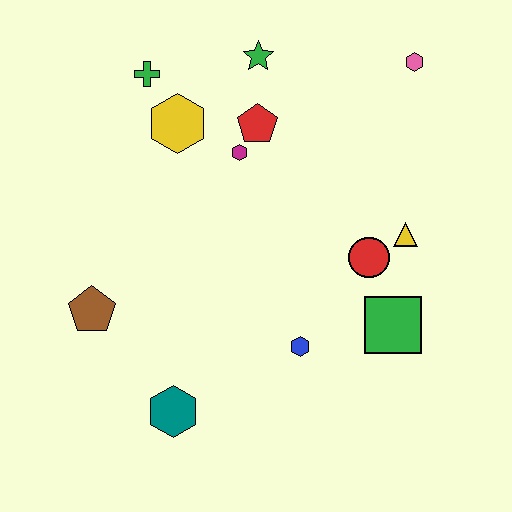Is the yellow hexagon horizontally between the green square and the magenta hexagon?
No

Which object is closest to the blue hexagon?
The green square is closest to the blue hexagon.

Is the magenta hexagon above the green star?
No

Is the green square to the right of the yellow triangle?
No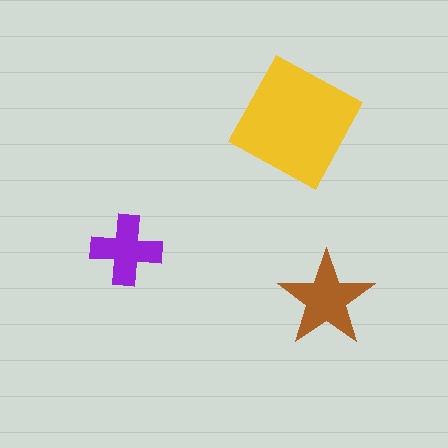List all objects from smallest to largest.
The purple cross, the brown star, the yellow square.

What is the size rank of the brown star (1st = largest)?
2nd.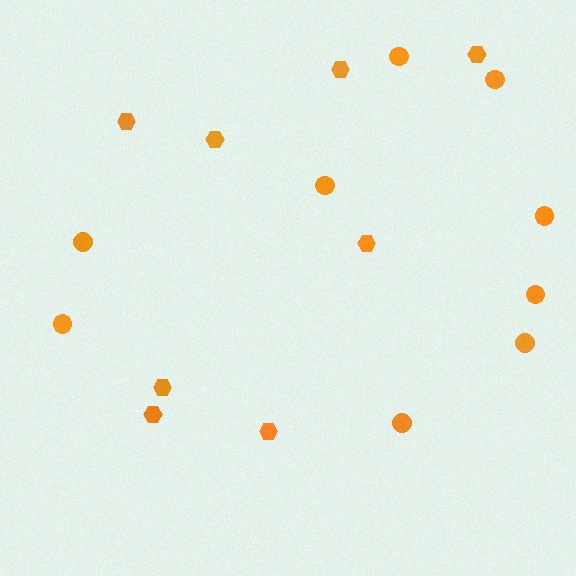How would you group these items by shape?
There are 2 groups: one group of hexagons (8) and one group of circles (9).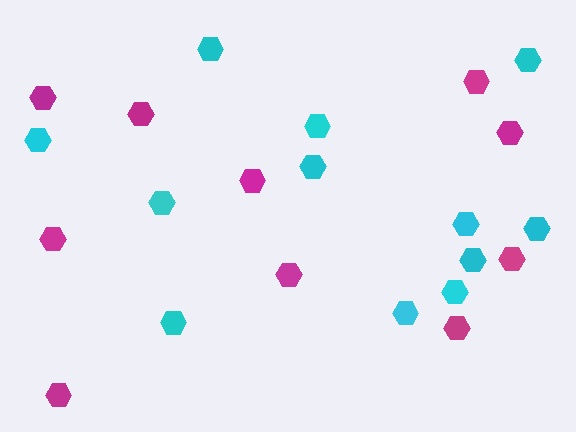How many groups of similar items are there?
There are 2 groups: one group of magenta hexagons (10) and one group of cyan hexagons (12).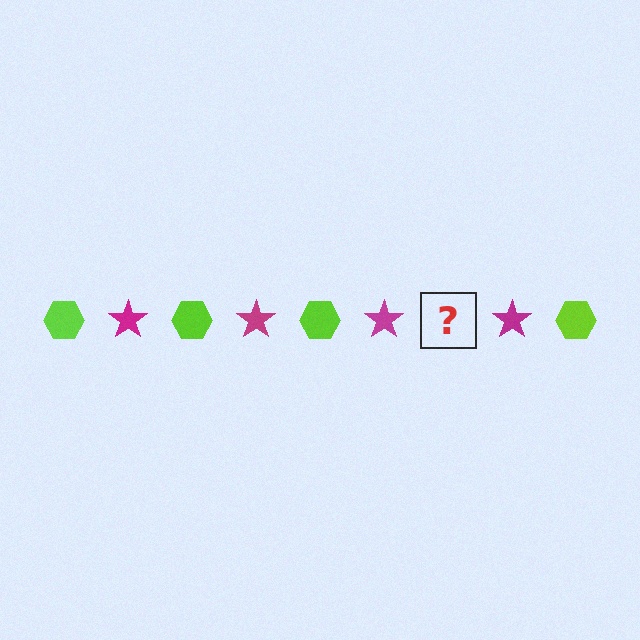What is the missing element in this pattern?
The missing element is a lime hexagon.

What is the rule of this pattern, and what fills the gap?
The rule is that the pattern alternates between lime hexagon and magenta star. The gap should be filled with a lime hexagon.